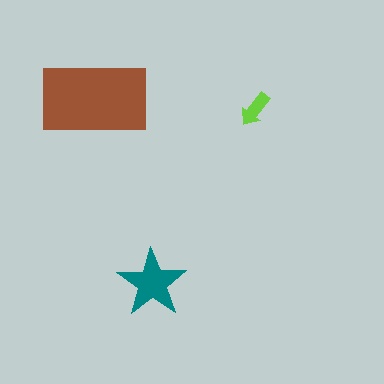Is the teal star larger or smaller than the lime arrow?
Larger.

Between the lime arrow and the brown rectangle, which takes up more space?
The brown rectangle.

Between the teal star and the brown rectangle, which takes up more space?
The brown rectangle.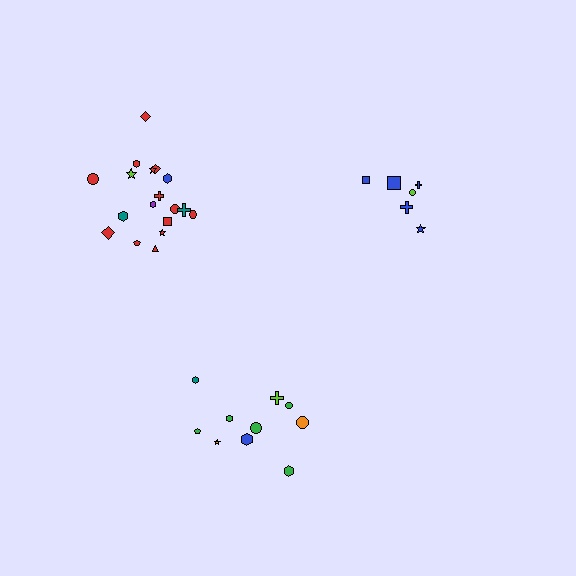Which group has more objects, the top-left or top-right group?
The top-left group.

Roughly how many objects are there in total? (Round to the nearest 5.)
Roughly 35 objects in total.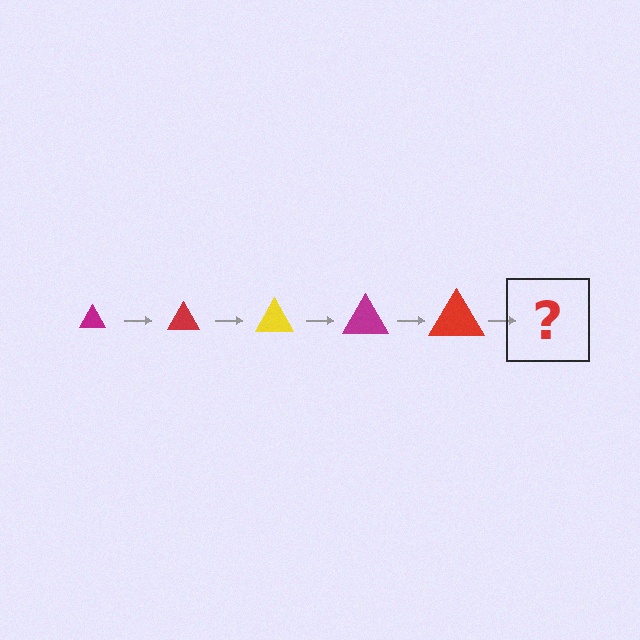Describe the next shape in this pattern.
It should be a yellow triangle, larger than the previous one.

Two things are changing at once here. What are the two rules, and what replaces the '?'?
The two rules are that the triangle grows larger each step and the color cycles through magenta, red, and yellow. The '?' should be a yellow triangle, larger than the previous one.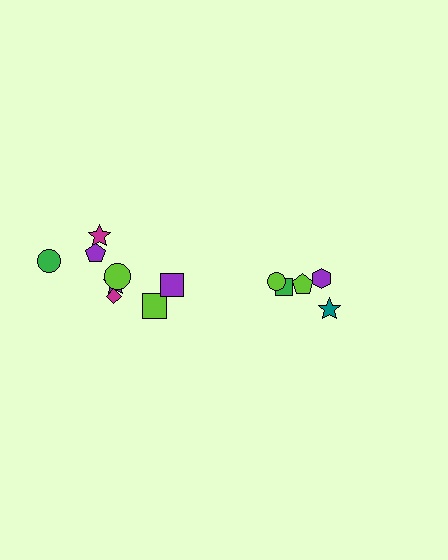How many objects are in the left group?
There are 8 objects.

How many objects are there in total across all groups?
There are 13 objects.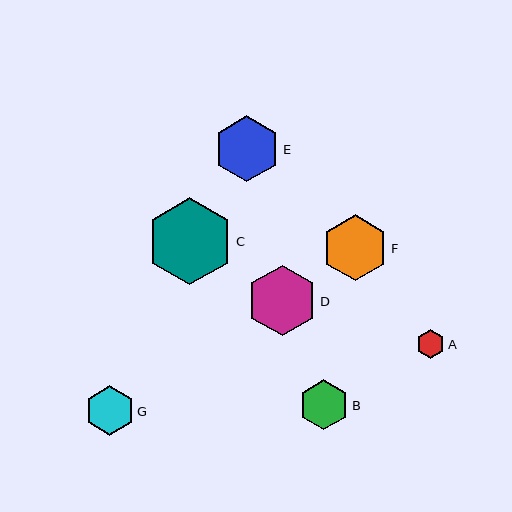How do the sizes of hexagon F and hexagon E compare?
Hexagon F and hexagon E are approximately the same size.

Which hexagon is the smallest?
Hexagon A is the smallest with a size of approximately 28 pixels.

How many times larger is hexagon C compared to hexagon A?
Hexagon C is approximately 3.1 times the size of hexagon A.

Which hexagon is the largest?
Hexagon C is the largest with a size of approximately 87 pixels.